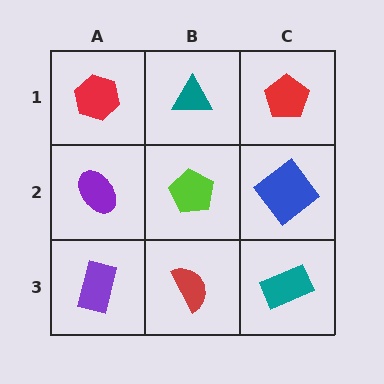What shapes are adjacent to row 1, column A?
A purple ellipse (row 2, column A), a teal triangle (row 1, column B).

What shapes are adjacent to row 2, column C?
A red pentagon (row 1, column C), a teal rectangle (row 3, column C), a lime pentagon (row 2, column B).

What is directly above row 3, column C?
A blue diamond.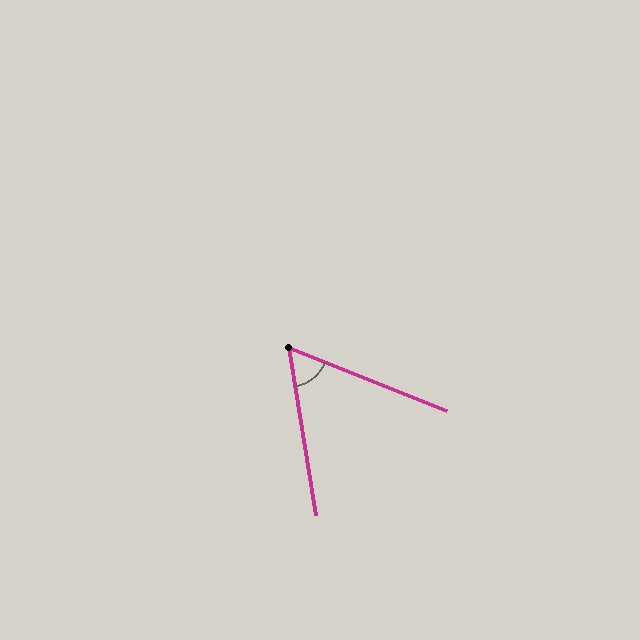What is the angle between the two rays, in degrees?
Approximately 59 degrees.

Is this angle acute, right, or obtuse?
It is acute.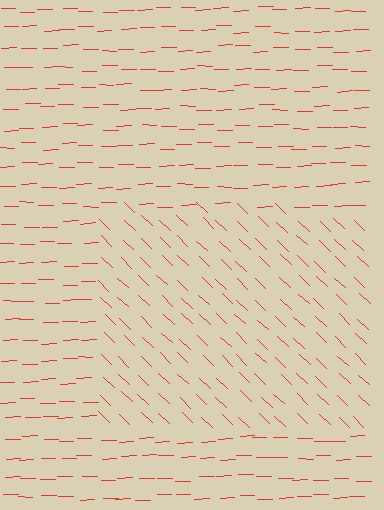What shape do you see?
I see a rectangle.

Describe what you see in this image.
The image is filled with small red line segments. A rectangle region in the image has lines oriented differently from the surrounding lines, creating a visible texture boundary.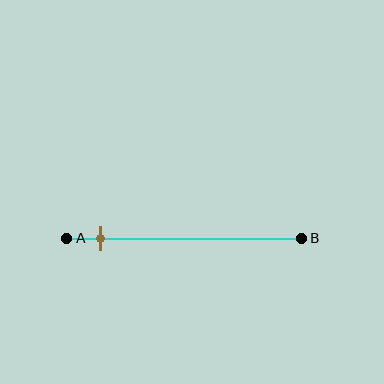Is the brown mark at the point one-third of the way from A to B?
No, the mark is at about 15% from A, not at the 33% one-third point.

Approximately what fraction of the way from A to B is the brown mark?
The brown mark is approximately 15% of the way from A to B.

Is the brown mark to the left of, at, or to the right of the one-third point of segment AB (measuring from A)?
The brown mark is to the left of the one-third point of segment AB.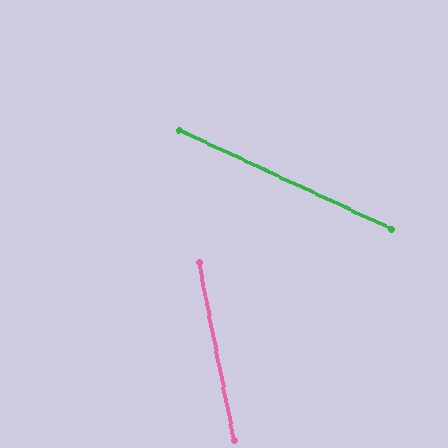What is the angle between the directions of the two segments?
Approximately 54 degrees.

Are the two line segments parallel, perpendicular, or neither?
Neither parallel nor perpendicular — they differ by about 54°.